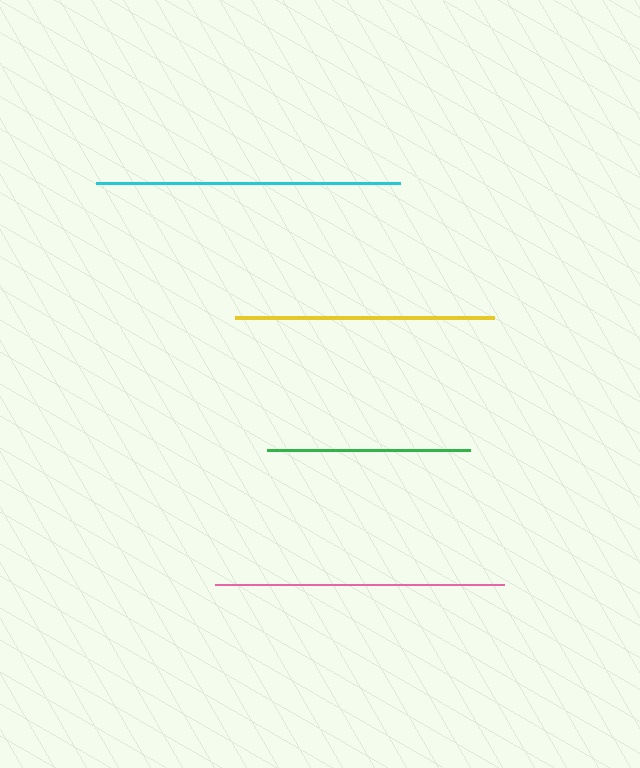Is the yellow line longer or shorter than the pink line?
The pink line is longer than the yellow line.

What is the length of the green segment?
The green segment is approximately 204 pixels long.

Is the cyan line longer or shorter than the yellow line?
The cyan line is longer than the yellow line.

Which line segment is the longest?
The cyan line is the longest at approximately 304 pixels.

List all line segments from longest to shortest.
From longest to shortest: cyan, pink, yellow, green.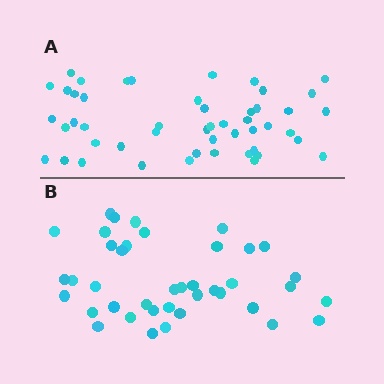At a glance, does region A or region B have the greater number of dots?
Region A (the top region) has more dots.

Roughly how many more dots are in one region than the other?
Region A has roughly 8 or so more dots than region B.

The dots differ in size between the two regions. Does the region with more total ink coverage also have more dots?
No. Region B has more total ink coverage because its dots are larger, but region A actually contains more individual dots. Total area can be misleading — the number of items is what matters here.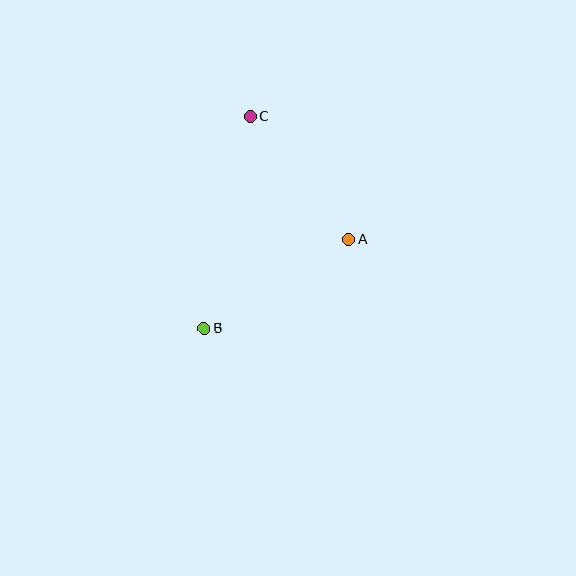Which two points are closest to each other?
Points A and C are closest to each other.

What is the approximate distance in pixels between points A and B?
The distance between A and B is approximately 170 pixels.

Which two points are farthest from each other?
Points B and C are farthest from each other.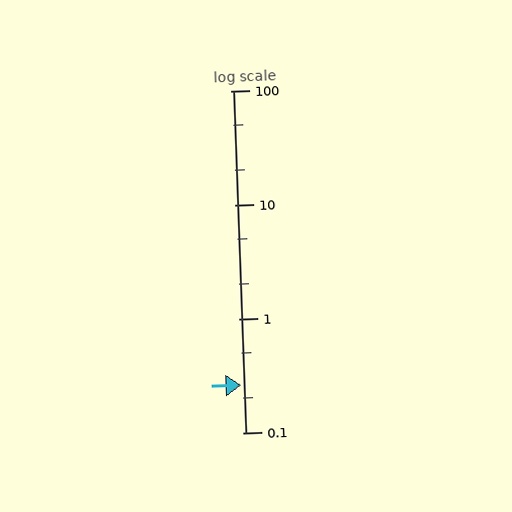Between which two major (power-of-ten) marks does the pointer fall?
The pointer is between 0.1 and 1.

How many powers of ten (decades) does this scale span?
The scale spans 3 decades, from 0.1 to 100.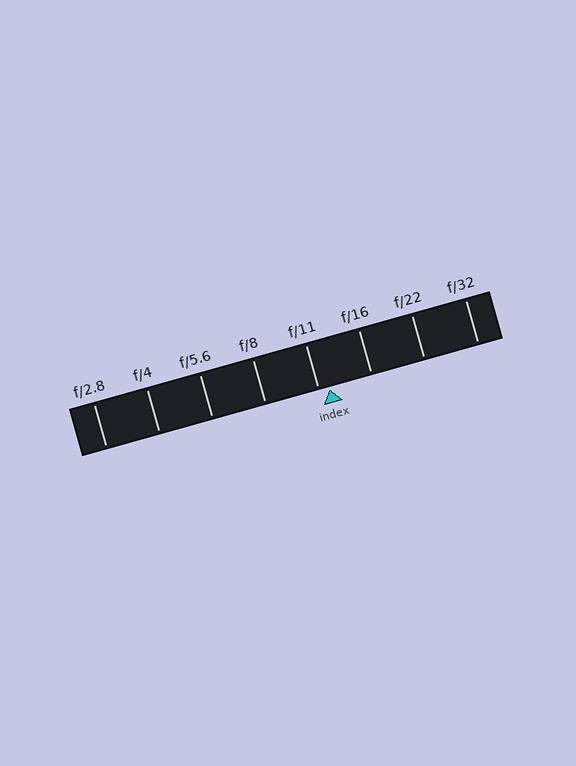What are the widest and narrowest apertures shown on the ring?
The widest aperture shown is f/2.8 and the narrowest is f/32.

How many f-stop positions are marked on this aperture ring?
There are 8 f-stop positions marked.